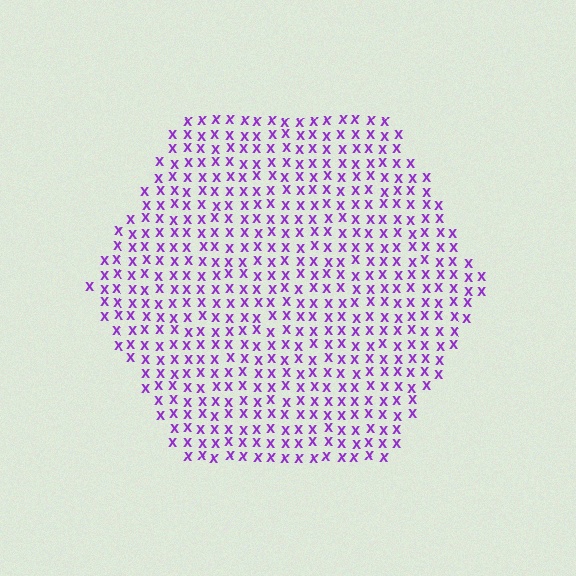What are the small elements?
The small elements are letter X's.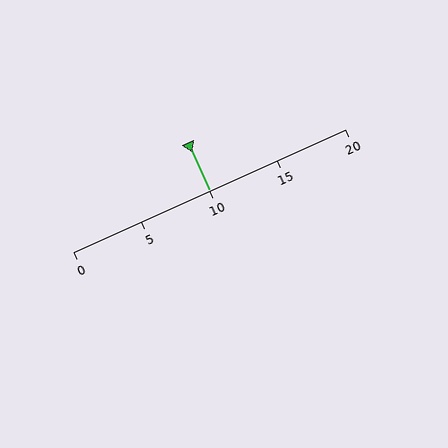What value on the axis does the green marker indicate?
The marker indicates approximately 10.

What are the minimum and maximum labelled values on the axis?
The axis runs from 0 to 20.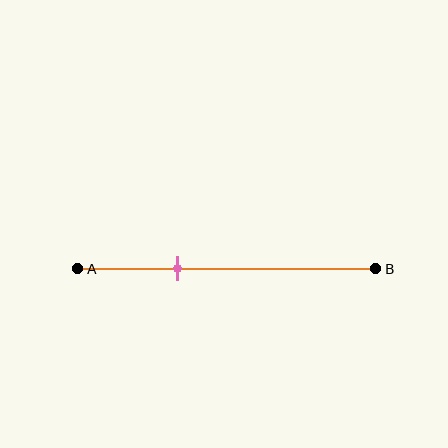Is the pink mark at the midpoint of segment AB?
No, the mark is at about 35% from A, not at the 50% midpoint.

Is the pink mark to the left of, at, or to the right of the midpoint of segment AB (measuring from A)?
The pink mark is to the left of the midpoint of segment AB.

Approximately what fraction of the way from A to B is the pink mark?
The pink mark is approximately 35% of the way from A to B.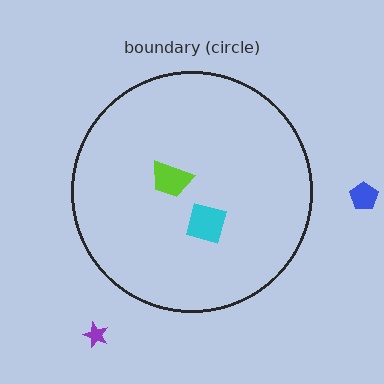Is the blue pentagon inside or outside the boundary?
Outside.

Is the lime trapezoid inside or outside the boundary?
Inside.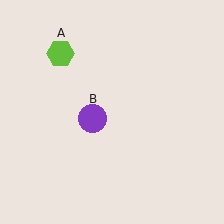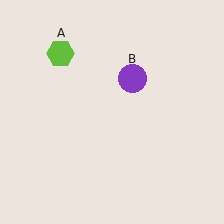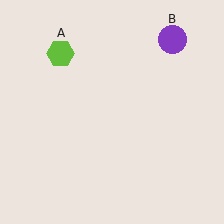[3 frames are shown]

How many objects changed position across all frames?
1 object changed position: purple circle (object B).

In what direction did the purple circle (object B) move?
The purple circle (object B) moved up and to the right.